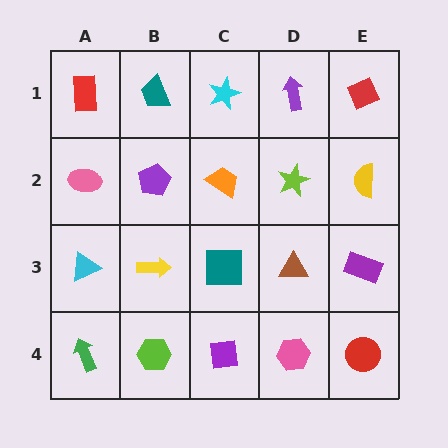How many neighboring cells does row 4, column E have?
2.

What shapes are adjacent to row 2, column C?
A cyan star (row 1, column C), a teal square (row 3, column C), a purple pentagon (row 2, column B), a lime star (row 2, column D).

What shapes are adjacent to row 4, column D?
A brown triangle (row 3, column D), a purple square (row 4, column C), a red circle (row 4, column E).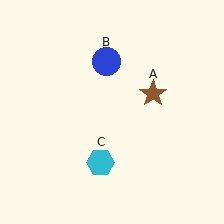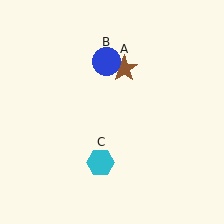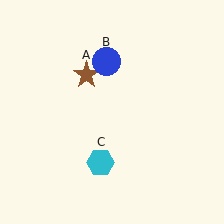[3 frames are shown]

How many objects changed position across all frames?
1 object changed position: brown star (object A).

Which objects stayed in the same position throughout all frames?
Blue circle (object B) and cyan hexagon (object C) remained stationary.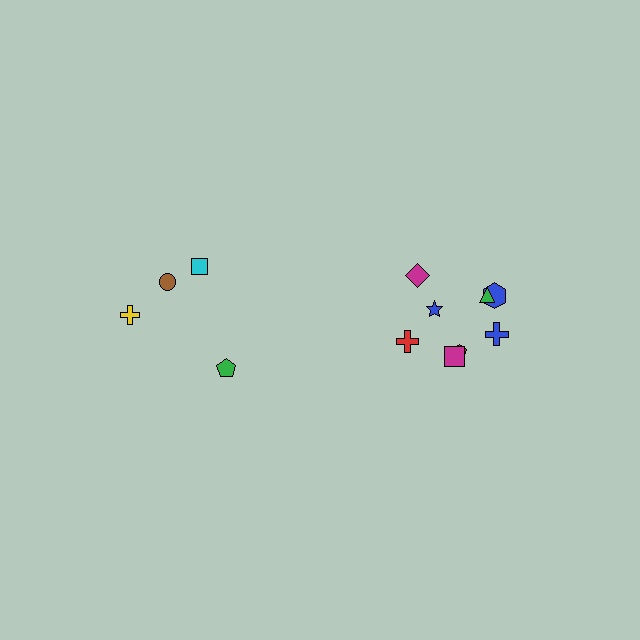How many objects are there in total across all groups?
There are 12 objects.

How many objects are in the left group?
There are 4 objects.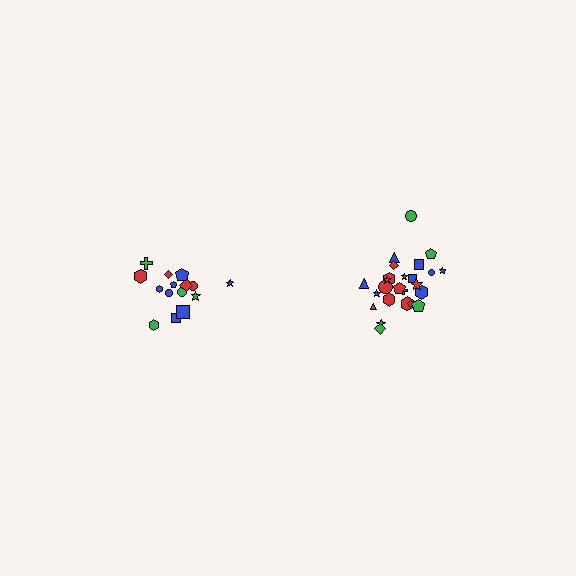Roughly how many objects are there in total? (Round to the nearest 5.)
Roughly 40 objects in total.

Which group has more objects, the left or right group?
The right group.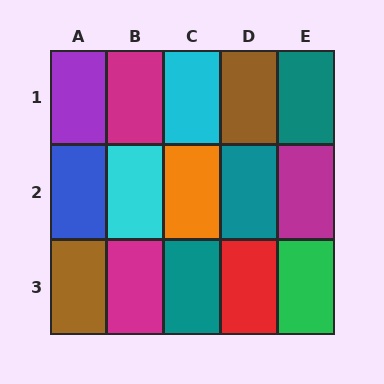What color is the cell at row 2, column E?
Magenta.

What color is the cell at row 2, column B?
Cyan.